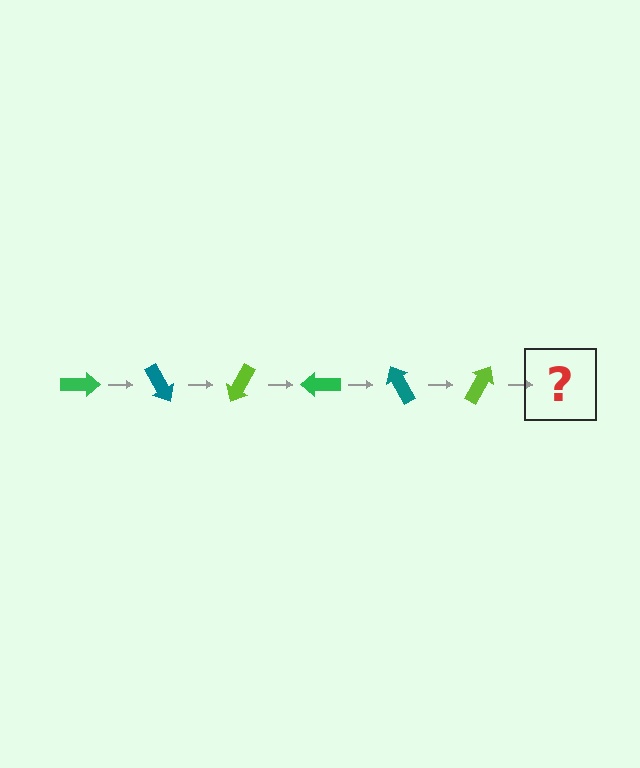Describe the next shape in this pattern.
It should be a green arrow, rotated 360 degrees from the start.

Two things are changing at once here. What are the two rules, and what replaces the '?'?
The two rules are that it rotates 60 degrees each step and the color cycles through green, teal, and lime. The '?' should be a green arrow, rotated 360 degrees from the start.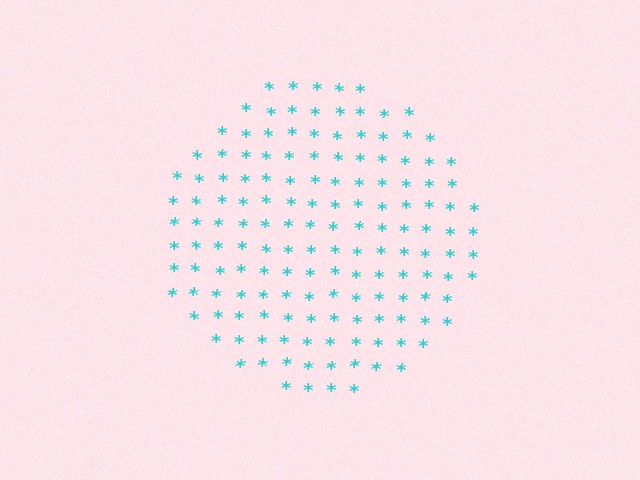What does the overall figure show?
The overall figure shows a circle.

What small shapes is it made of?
It is made of small asterisks.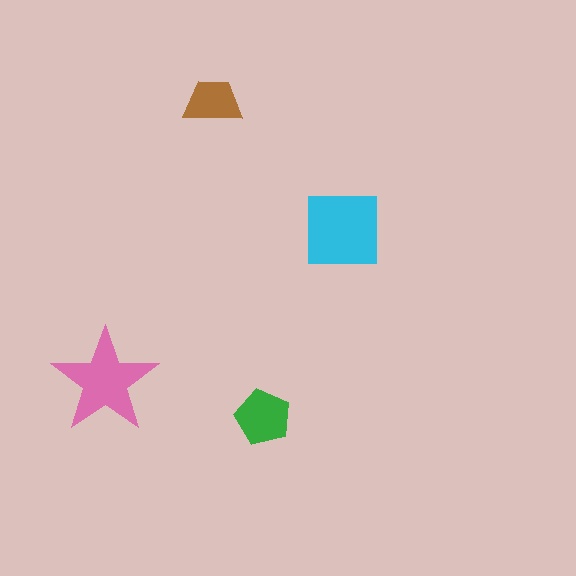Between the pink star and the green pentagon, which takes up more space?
The pink star.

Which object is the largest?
The cyan square.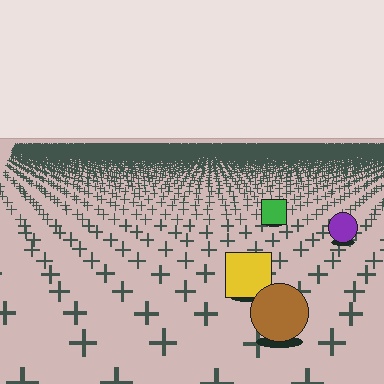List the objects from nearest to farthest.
From nearest to farthest: the brown circle, the yellow square, the purple circle, the green square.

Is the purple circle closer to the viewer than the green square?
Yes. The purple circle is closer — you can tell from the texture gradient: the ground texture is coarser near it.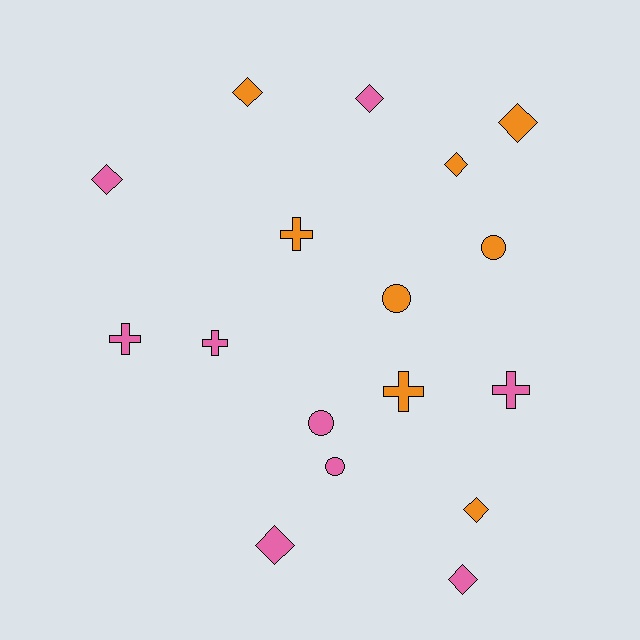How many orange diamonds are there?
There are 4 orange diamonds.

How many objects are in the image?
There are 17 objects.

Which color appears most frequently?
Pink, with 9 objects.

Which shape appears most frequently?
Diamond, with 8 objects.